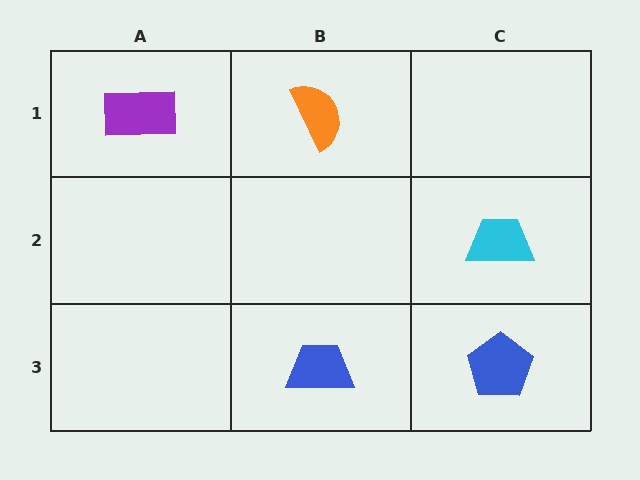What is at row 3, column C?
A blue pentagon.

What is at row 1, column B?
An orange semicircle.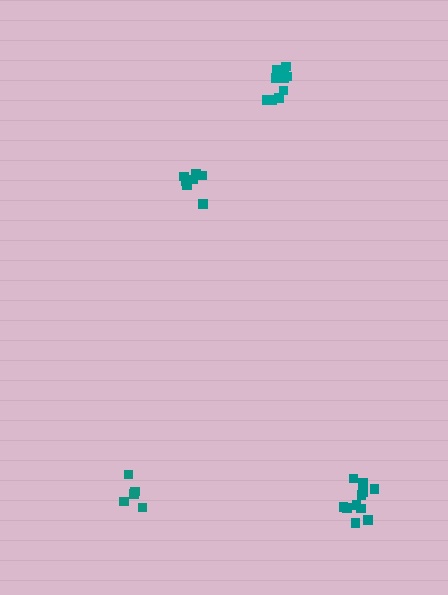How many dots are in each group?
Group 1: 10 dots, Group 2: 5 dots, Group 3: 11 dots, Group 4: 7 dots (33 total).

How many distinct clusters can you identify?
There are 4 distinct clusters.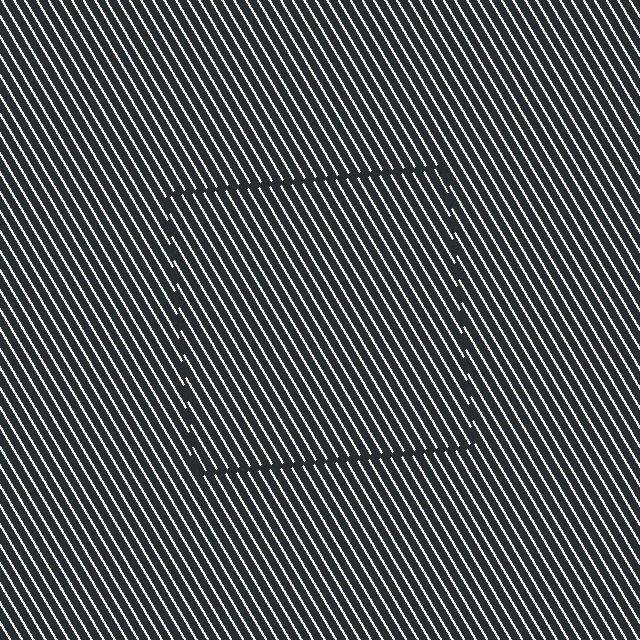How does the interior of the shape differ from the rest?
The interior of the shape contains the same grating, shifted by half a period — the contour is defined by the phase discontinuity where line-ends from the inner and outer gratings abut.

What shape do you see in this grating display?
An illusory square. The interior of the shape contains the same grating, shifted by half a period — the contour is defined by the phase discontinuity where line-ends from the inner and outer gratings abut.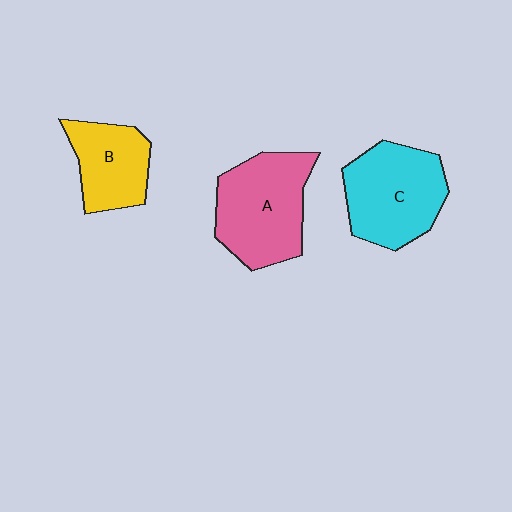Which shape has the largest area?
Shape A (pink).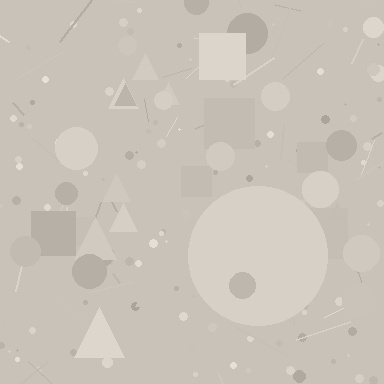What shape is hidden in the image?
A circle is hidden in the image.